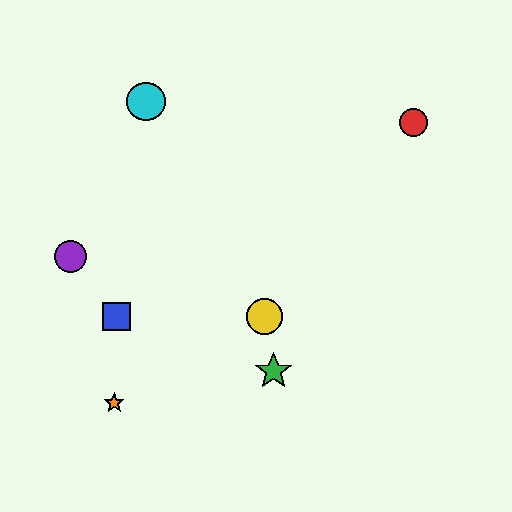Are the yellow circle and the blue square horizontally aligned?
Yes, both are at y≈317.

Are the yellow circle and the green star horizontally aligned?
No, the yellow circle is at y≈317 and the green star is at y≈371.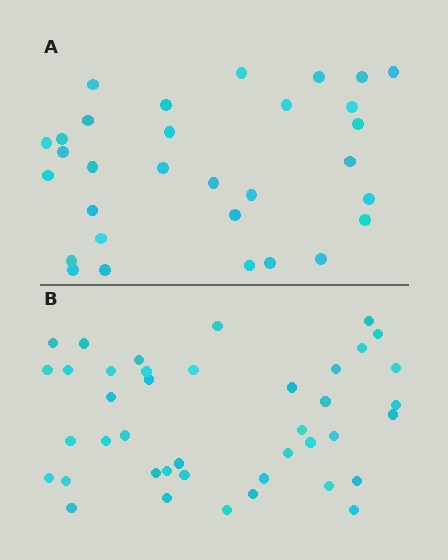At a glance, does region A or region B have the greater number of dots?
Region B (the bottom region) has more dots.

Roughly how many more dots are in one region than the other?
Region B has roughly 10 or so more dots than region A.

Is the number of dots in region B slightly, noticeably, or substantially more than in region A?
Region B has noticeably more, but not dramatically so. The ratio is roughly 1.3 to 1.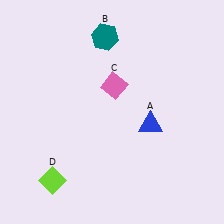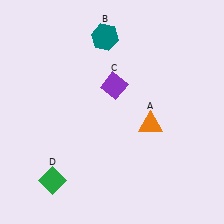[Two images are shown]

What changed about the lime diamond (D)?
In Image 1, D is lime. In Image 2, it changed to green.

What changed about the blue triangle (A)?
In Image 1, A is blue. In Image 2, it changed to orange.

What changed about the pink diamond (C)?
In Image 1, C is pink. In Image 2, it changed to purple.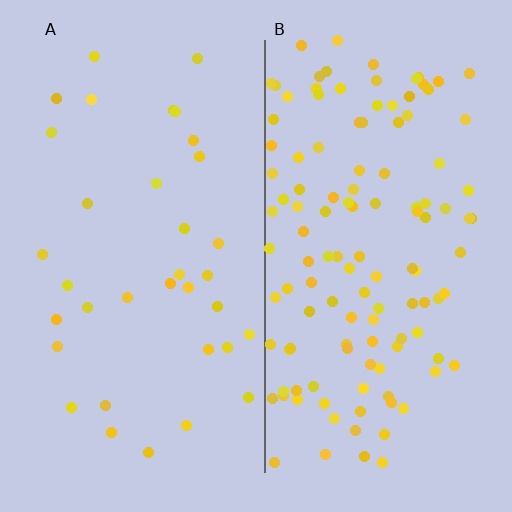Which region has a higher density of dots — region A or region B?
B (the right).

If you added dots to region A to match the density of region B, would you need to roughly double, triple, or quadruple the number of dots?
Approximately quadruple.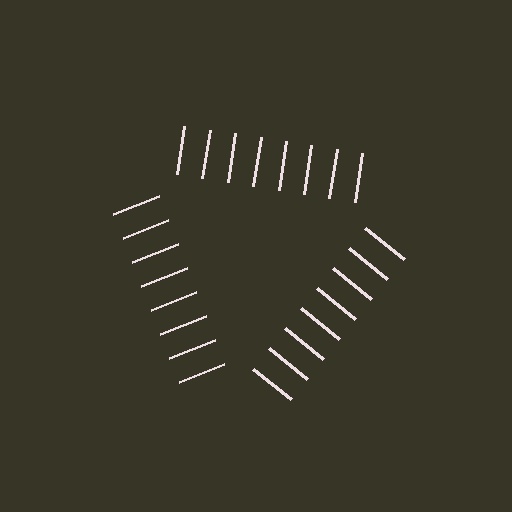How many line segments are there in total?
24 — 8 along each of the 3 edges.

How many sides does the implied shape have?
3 sides — the line-ends trace a triangle.